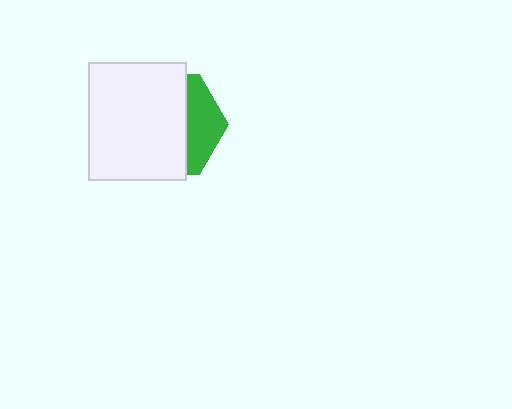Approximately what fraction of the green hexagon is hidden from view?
Roughly 69% of the green hexagon is hidden behind the white rectangle.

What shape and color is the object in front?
The object in front is a white rectangle.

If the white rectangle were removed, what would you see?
You would see the complete green hexagon.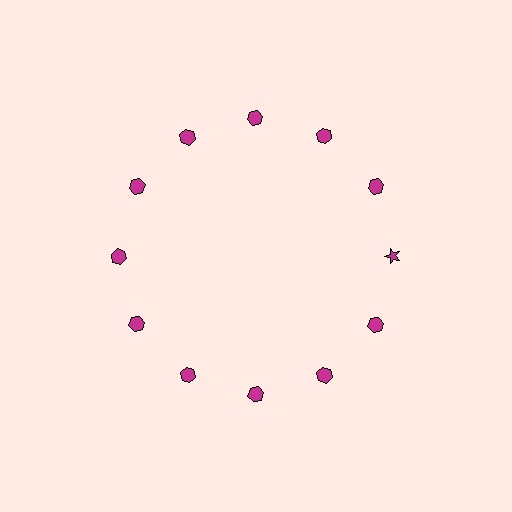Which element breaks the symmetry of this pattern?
The magenta star at roughly the 3 o'clock position breaks the symmetry. All other shapes are magenta hexagons.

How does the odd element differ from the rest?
It has a different shape: star instead of hexagon.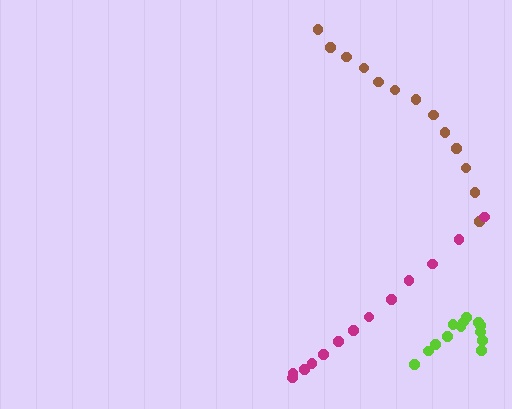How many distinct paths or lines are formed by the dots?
There are 3 distinct paths.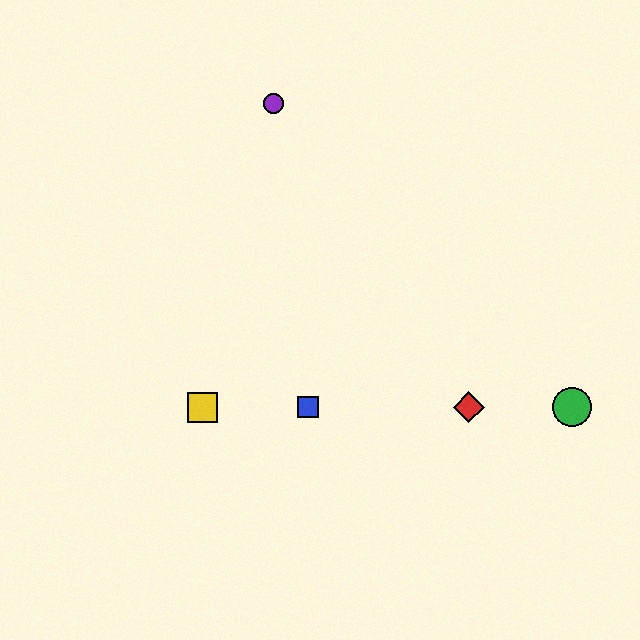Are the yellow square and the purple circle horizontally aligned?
No, the yellow square is at y≈407 and the purple circle is at y≈103.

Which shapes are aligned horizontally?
The red diamond, the blue square, the green circle, the yellow square are aligned horizontally.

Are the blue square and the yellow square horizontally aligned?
Yes, both are at y≈407.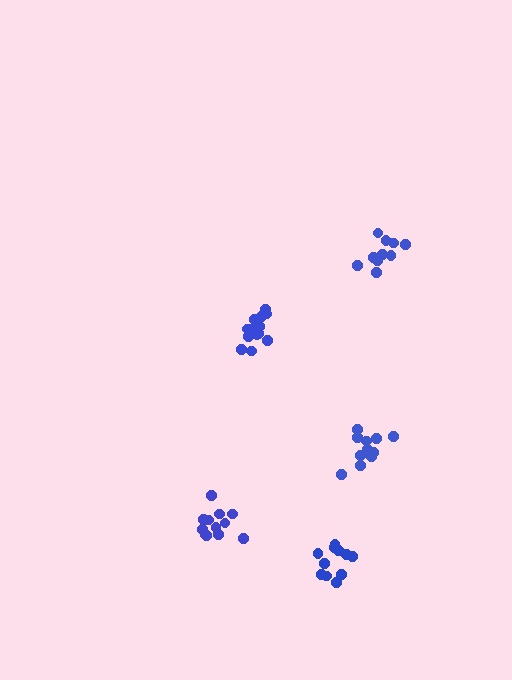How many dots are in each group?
Group 1: 10 dots, Group 2: 12 dots, Group 3: 11 dots, Group 4: 14 dots, Group 5: 11 dots (58 total).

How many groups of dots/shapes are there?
There are 5 groups.